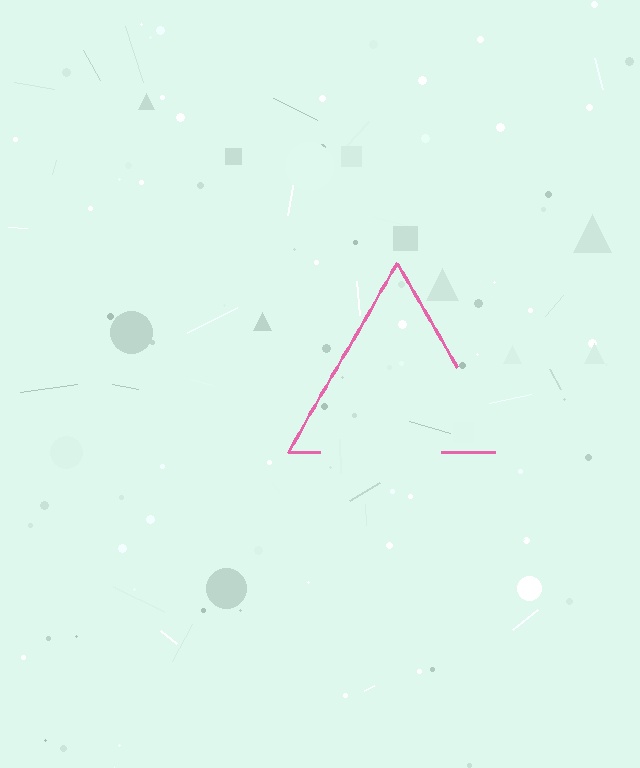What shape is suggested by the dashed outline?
The dashed outline suggests a triangle.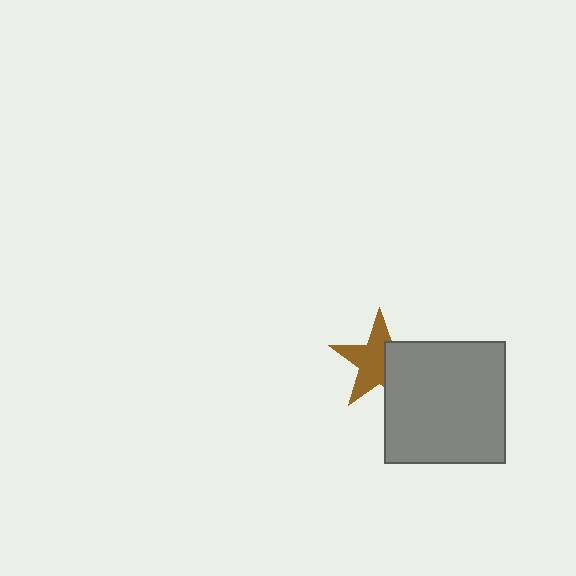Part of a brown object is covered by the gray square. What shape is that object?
It is a star.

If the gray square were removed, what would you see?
You would see the complete brown star.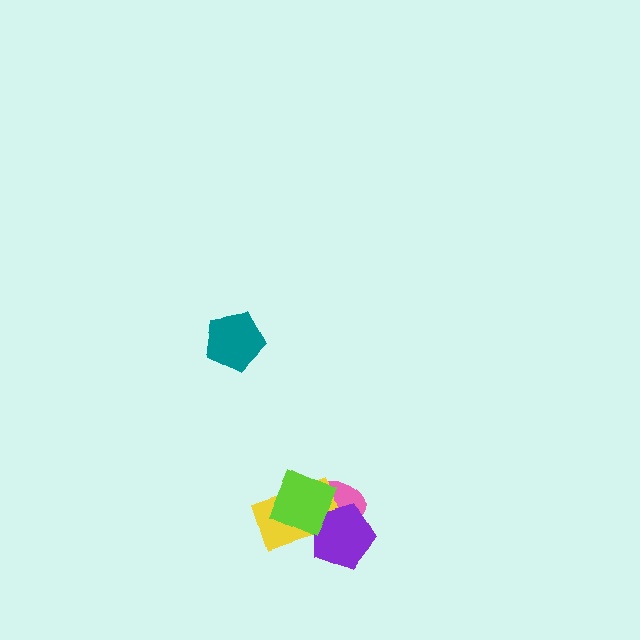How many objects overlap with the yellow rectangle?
3 objects overlap with the yellow rectangle.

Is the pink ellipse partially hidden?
Yes, it is partially covered by another shape.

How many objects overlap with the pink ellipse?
3 objects overlap with the pink ellipse.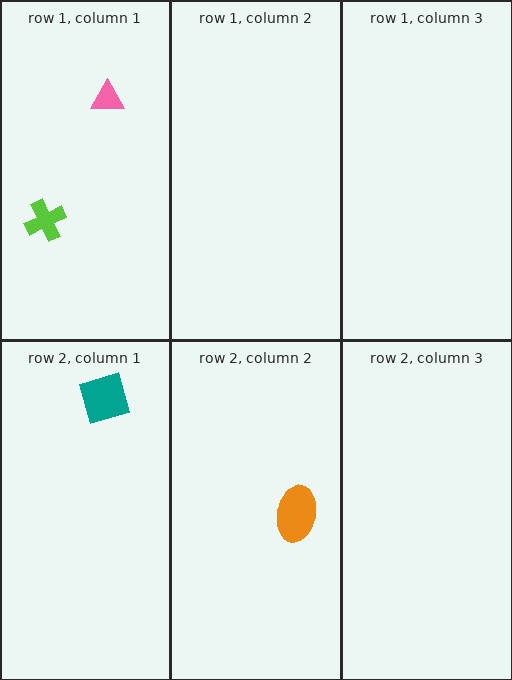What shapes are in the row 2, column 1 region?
The teal square.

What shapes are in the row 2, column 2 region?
The orange ellipse.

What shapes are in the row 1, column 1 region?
The pink triangle, the lime cross.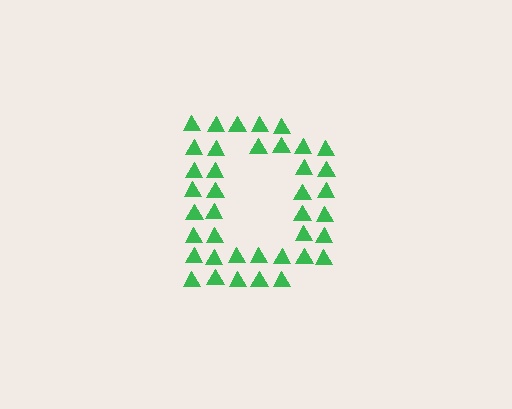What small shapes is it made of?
It is made of small triangles.